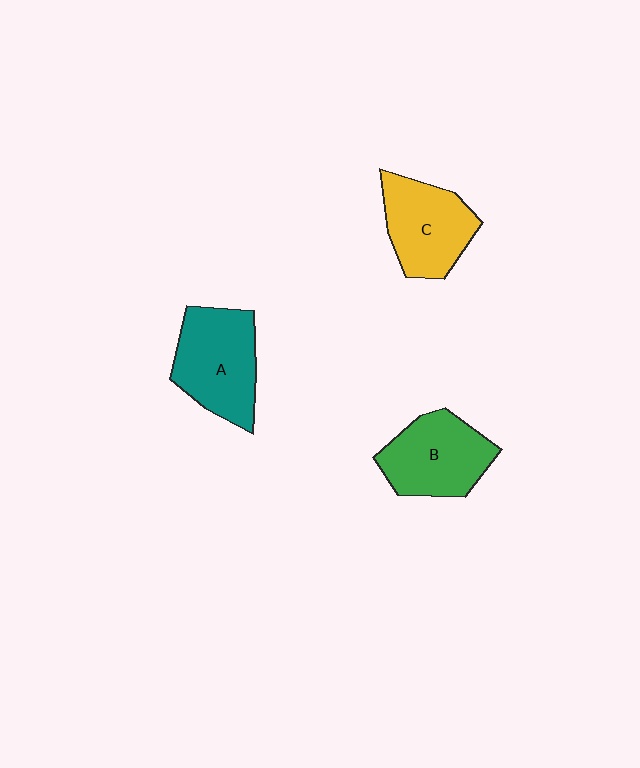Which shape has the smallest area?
Shape C (yellow).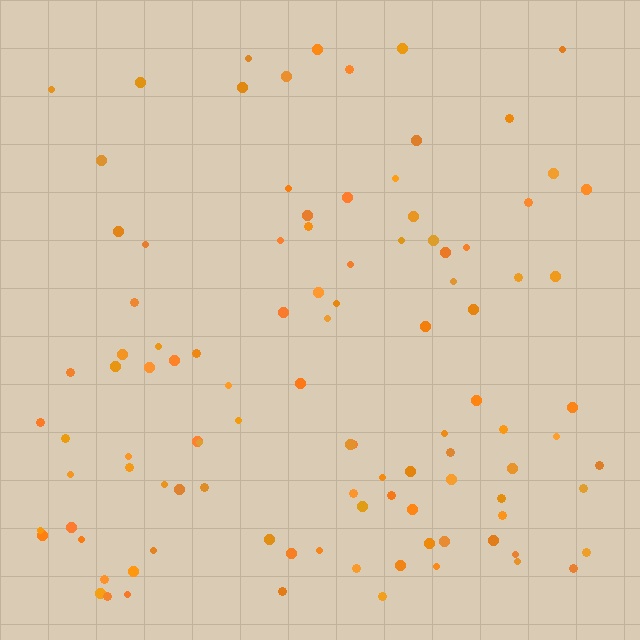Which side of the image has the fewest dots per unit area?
The top.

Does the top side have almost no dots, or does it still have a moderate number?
Still a moderate number, just noticeably fewer than the bottom.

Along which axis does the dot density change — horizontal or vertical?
Vertical.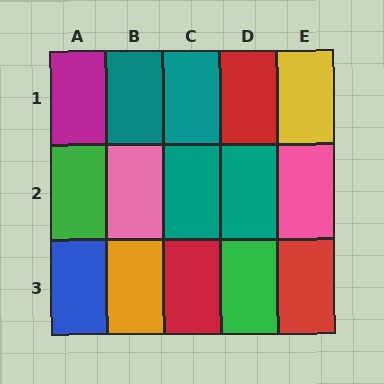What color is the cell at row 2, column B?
Pink.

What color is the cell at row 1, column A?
Magenta.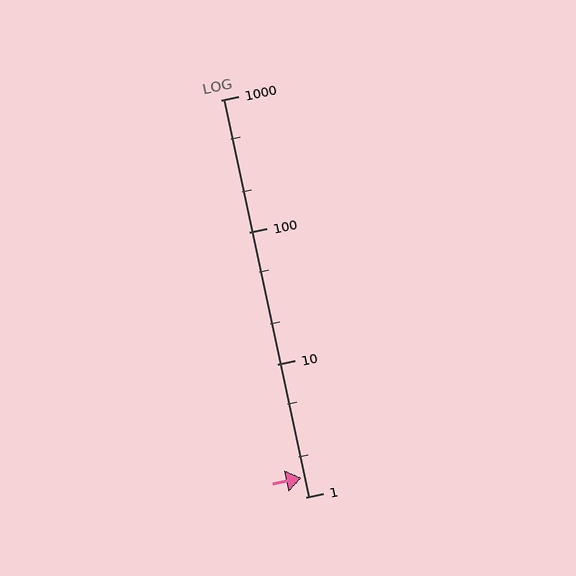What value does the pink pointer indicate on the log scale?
The pointer indicates approximately 1.4.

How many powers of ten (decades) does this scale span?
The scale spans 3 decades, from 1 to 1000.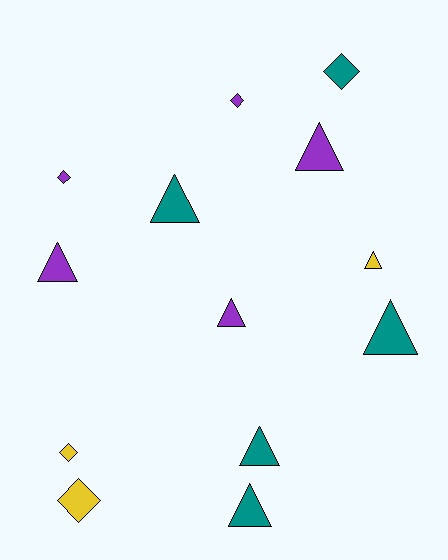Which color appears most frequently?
Purple, with 5 objects.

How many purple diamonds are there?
There are 2 purple diamonds.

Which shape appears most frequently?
Triangle, with 8 objects.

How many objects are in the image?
There are 13 objects.